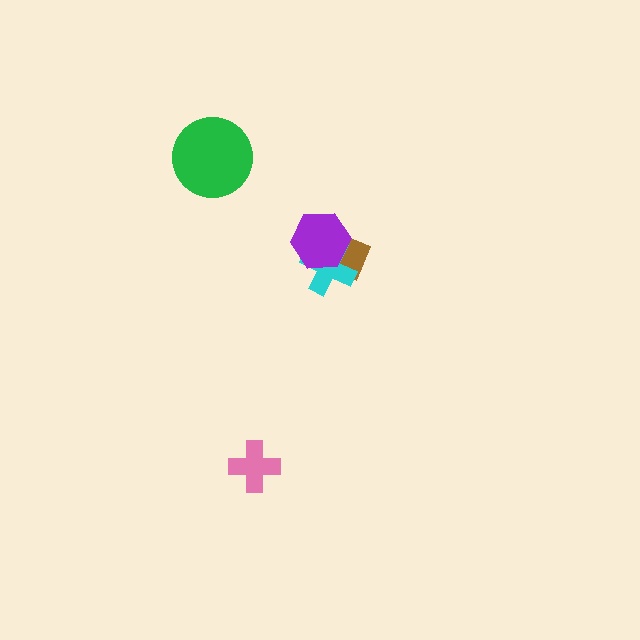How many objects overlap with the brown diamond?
2 objects overlap with the brown diamond.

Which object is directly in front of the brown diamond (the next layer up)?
The cyan cross is directly in front of the brown diamond.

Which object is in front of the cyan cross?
The purple hexagon is in front of the cyan cross.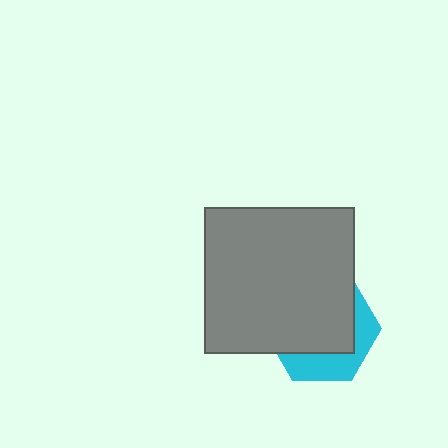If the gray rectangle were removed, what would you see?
You would see the complete cyan hexagon.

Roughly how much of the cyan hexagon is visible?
A small part of it is visible (roughly 34%).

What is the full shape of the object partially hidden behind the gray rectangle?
The partially hidden object is a cyan hexagon.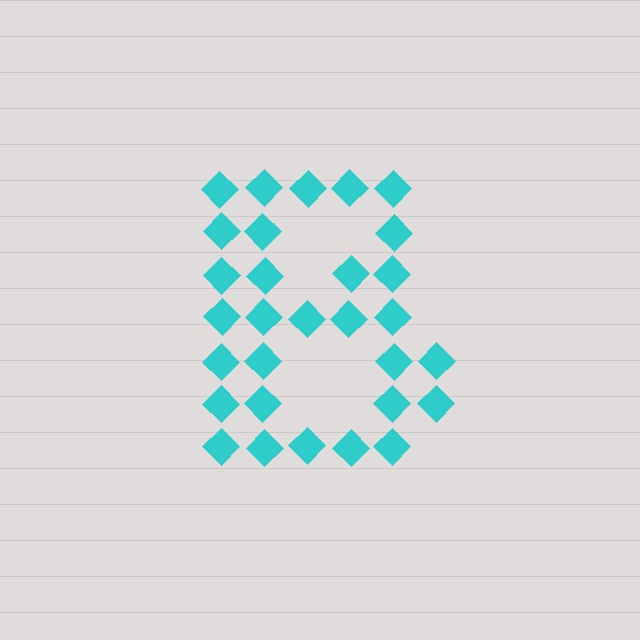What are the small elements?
The small elements are diamonds.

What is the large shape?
The large shape is the letter B.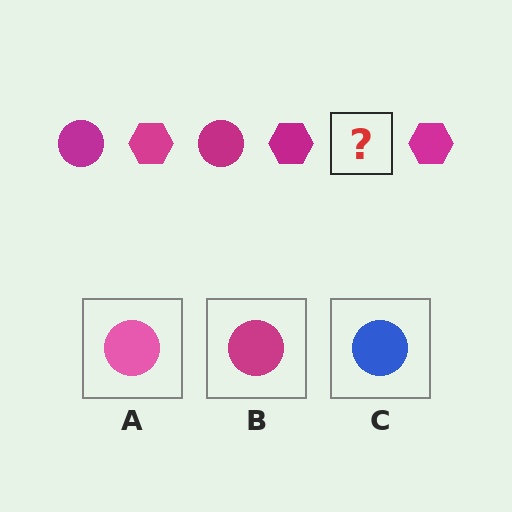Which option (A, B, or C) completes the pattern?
B.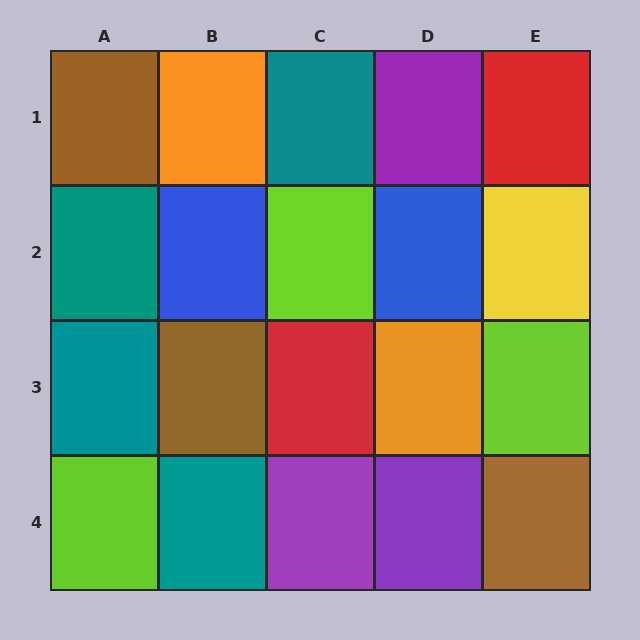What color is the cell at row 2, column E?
Yellow.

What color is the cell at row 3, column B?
Brown.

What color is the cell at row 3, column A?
Teal.